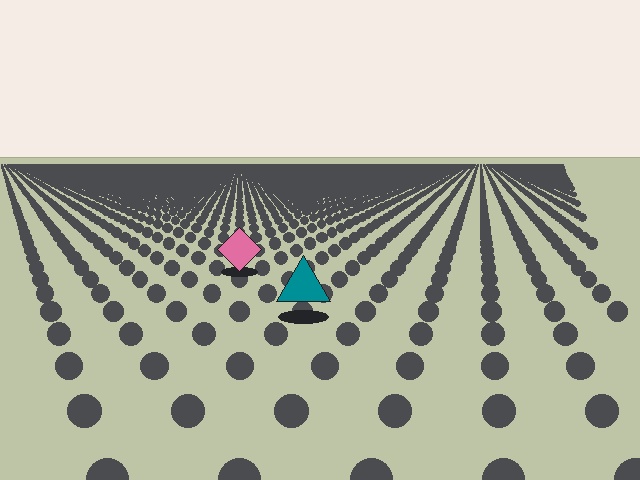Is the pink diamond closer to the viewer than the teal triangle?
No. The teal triangle is closer — you can tell from the texture gradient: the ground texture is coarser near it.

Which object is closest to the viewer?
The teal triangle is closest. The texture marks near it are larger and more spread out.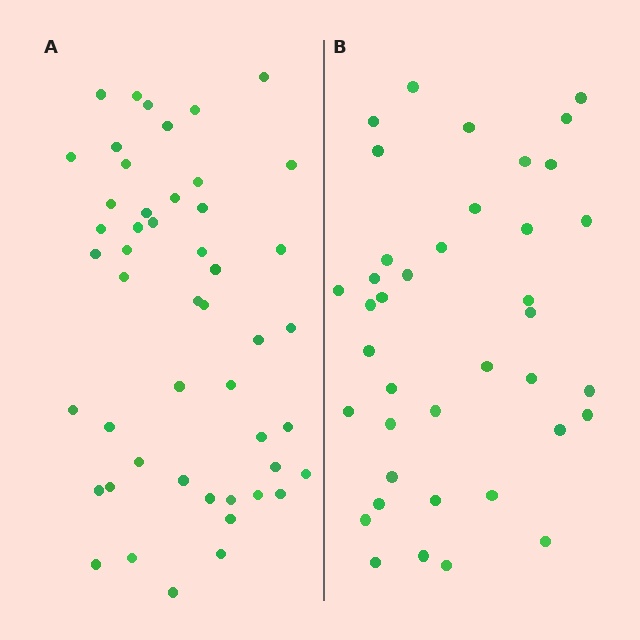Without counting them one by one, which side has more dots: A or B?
Region A (the left region) has more dots.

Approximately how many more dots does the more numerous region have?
Region A has roughly 10 or so more dots than region B.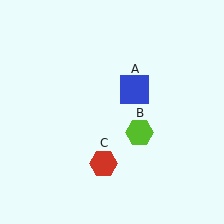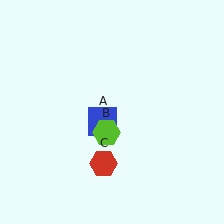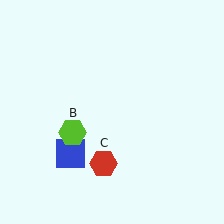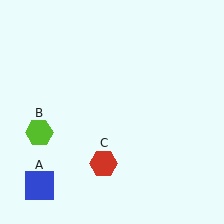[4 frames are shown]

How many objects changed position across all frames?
2 objects changed position: blue square (object A), lime hexagon (object B).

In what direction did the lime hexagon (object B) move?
The lime hexagon (object B) moved left.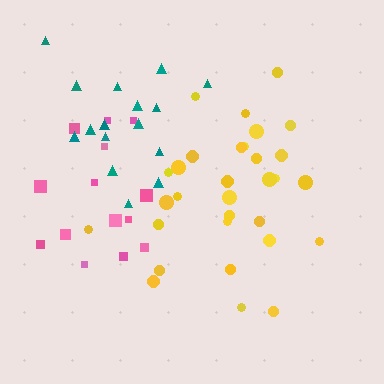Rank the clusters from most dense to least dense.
yellow, teal, pink.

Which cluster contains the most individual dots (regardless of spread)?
Yellow (31).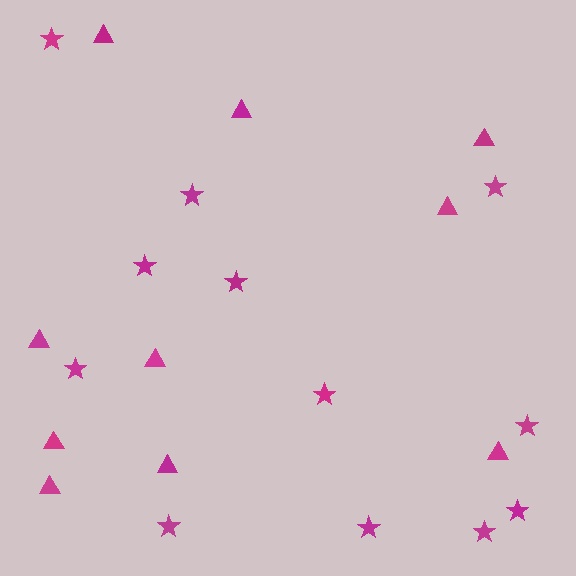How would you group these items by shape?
There are 2 groups: one group of stars (12) and one group of triangles (10).